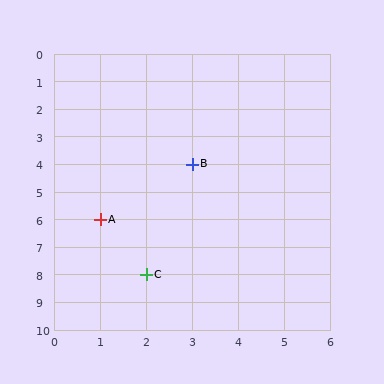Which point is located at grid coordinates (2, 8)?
Point C is at (2, 8).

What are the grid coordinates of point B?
Point B is at grid coordinates (3, 4).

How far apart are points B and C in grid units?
Points B and C are 1 column and 4 rows apart (about 4.1 grid units diagonally).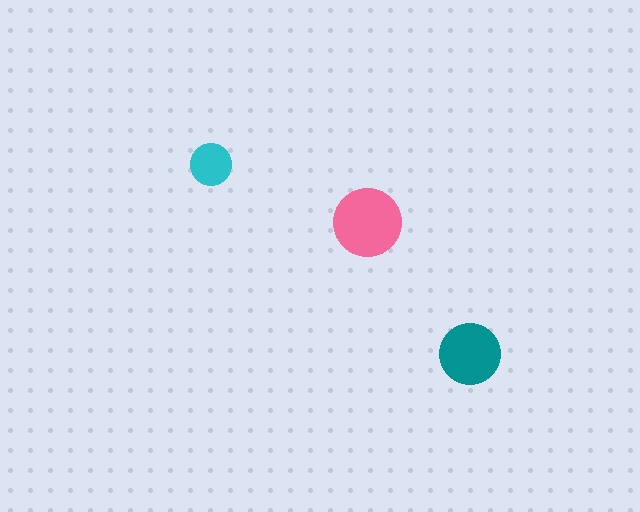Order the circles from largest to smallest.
the pink one, the teal one, the cyan one.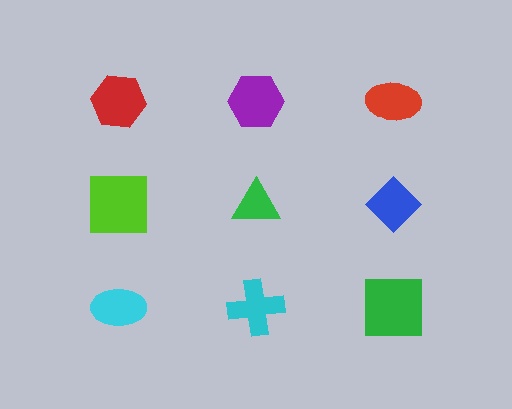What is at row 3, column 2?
A cyan cross.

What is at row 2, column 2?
A green triangle.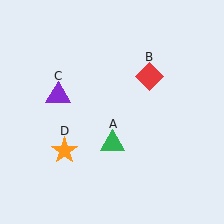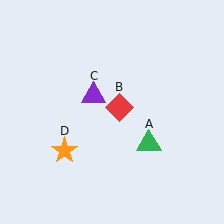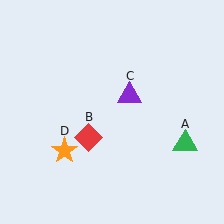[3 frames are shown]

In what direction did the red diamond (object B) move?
The red diamond (object B) moved down and to the left.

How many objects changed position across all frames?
3 objects changed position: green triangle (object A), red diamond (object B), purple triangle (object C).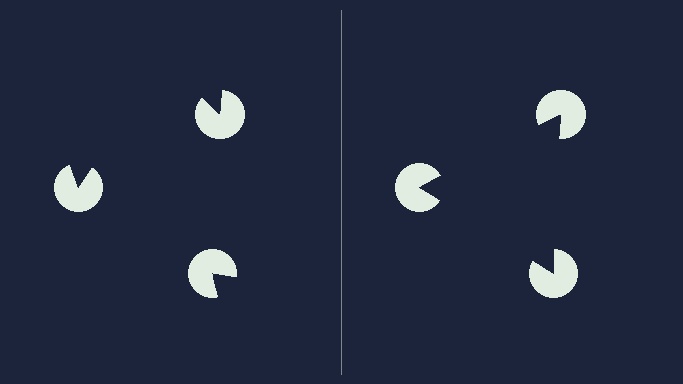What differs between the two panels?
The pac-man discs are positioned identically on both sides; only the wedge orientations differ. On the right they align to a triangle; on the left they are misaligned.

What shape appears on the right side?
An illusory triangle.